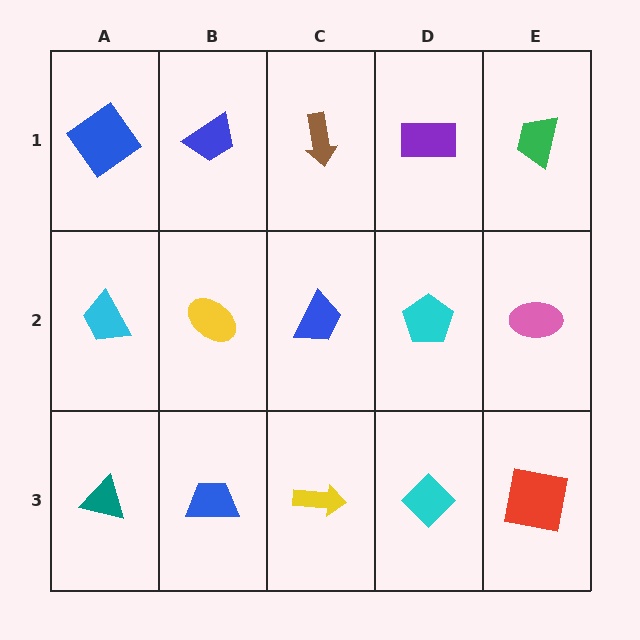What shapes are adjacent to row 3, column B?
A yellow ellipse (row 2, column B), a teal triangle (row 3, column A), a yellow arrow (row 3, column C).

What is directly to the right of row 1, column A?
A blue trapezoid.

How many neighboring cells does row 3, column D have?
3.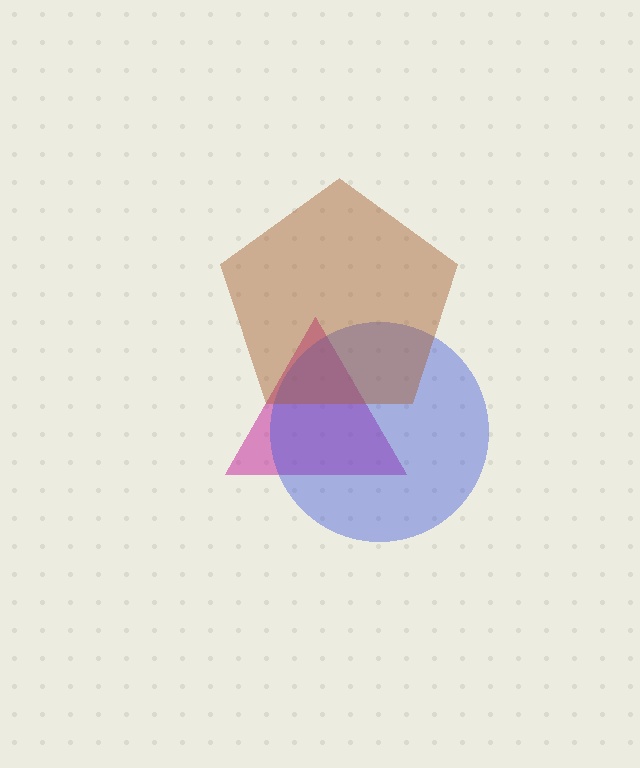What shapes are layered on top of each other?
The layered shapes are: a magenta triangle, a blue circle, a brown pentagon.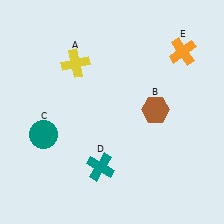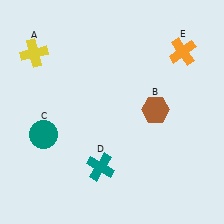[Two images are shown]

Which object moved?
The yellow cross (A) moved left.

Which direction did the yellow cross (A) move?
The yellow cross (A) moved left.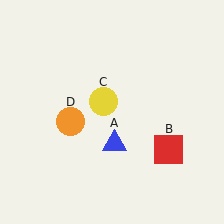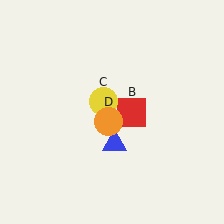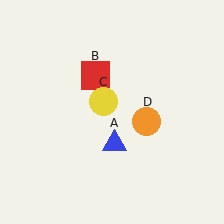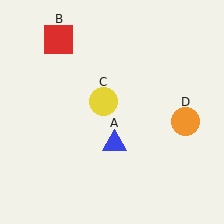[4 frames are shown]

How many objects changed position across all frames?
2 objects changed position: red square (object B), orange circle (object D).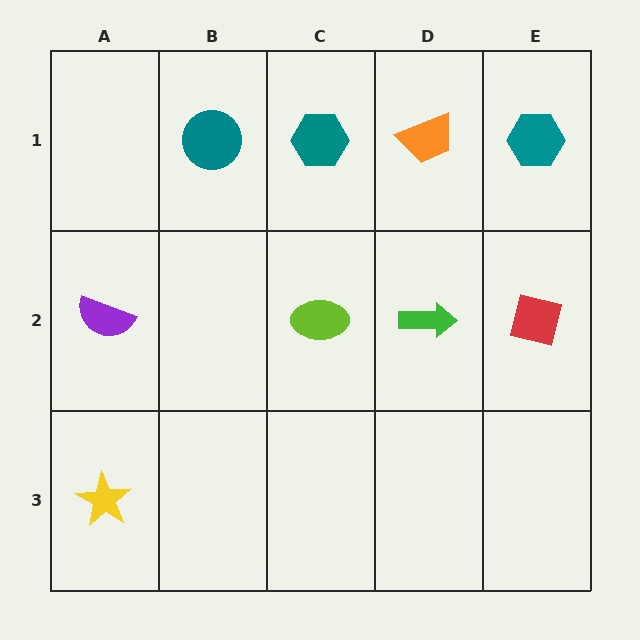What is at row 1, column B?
A teal circle.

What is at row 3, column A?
A yellow star.